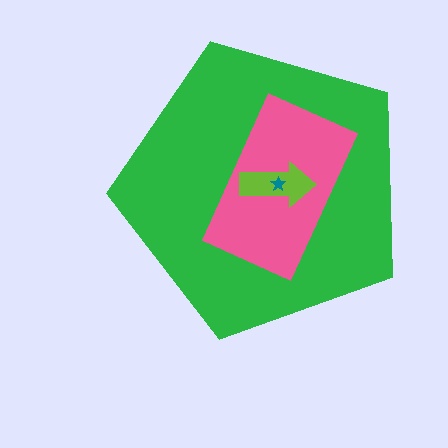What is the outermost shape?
The green pentagon.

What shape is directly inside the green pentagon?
The pink rectangle.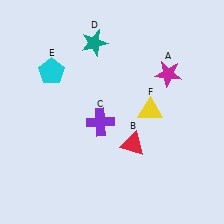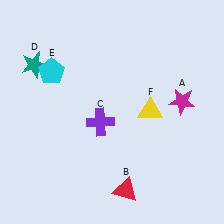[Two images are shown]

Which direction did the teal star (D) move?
The teal star (D) moved left.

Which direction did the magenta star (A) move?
The magenta star (A) moved down.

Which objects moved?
The objects that moved are: the magenta star (A), the red triangle (B), the teal star (D).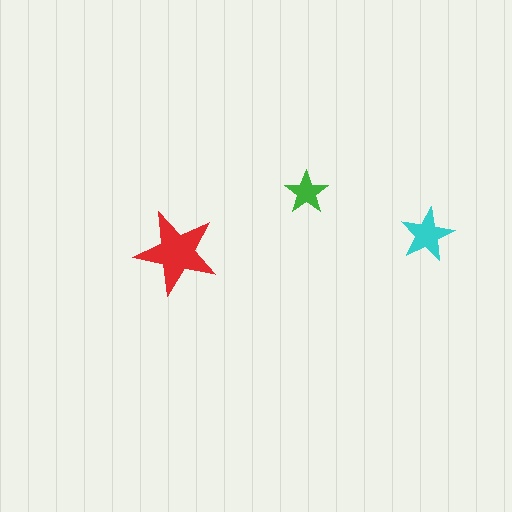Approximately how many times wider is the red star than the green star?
About 2 times wider.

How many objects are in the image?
There are 3 objects in the image.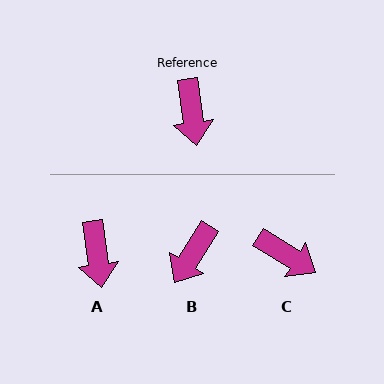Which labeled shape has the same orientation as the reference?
A.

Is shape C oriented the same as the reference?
No, it is off by about 51 degrees.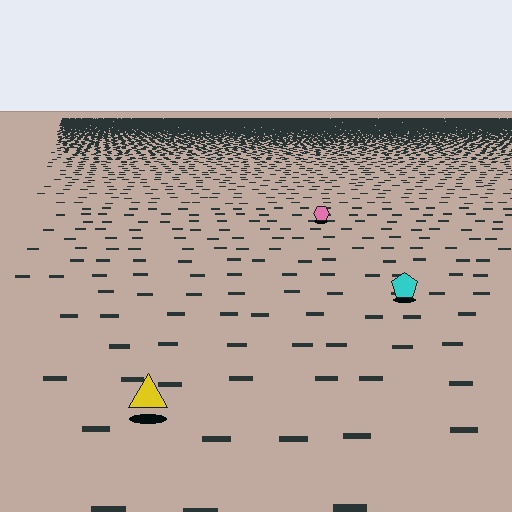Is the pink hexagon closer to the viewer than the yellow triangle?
No. The yellow triangle is closer — you can tell from the texture gradient: the ground texture is coarser near it.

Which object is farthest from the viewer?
The pink hexagon is farthest from the viewer. It appears smaller and the ground texture around it is denser.